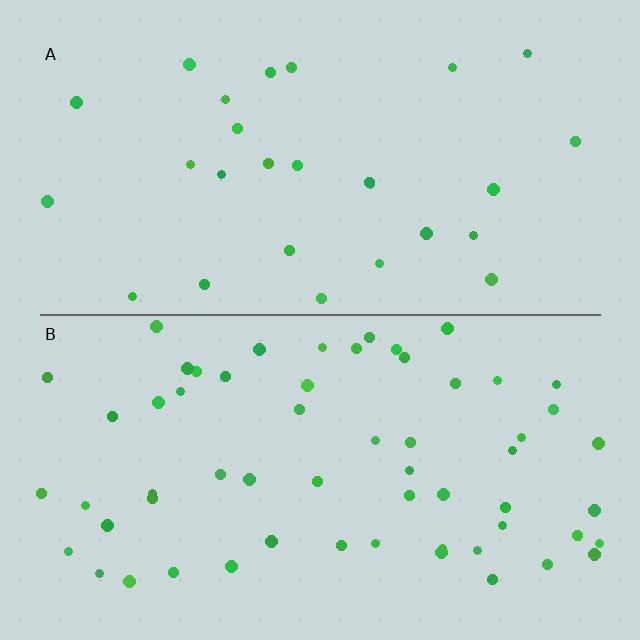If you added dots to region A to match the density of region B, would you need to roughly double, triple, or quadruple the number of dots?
Approximately double.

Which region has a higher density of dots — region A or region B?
B (the bottom).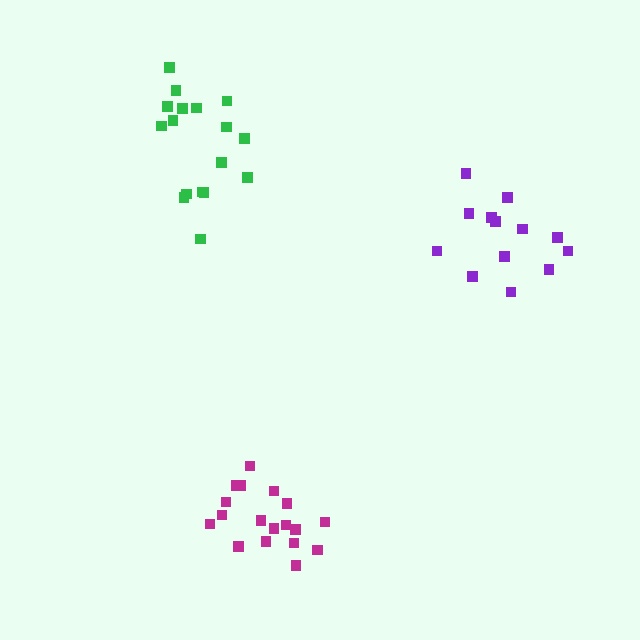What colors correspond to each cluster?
The clusters are colored: green, magenta, purple.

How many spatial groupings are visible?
There are 3 spatial groupings.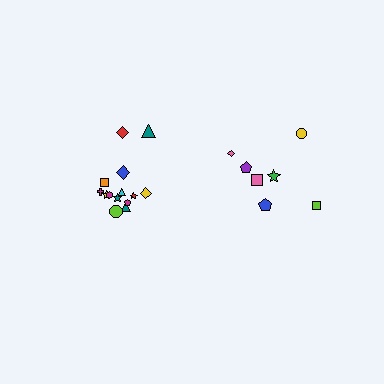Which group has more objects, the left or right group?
The left group.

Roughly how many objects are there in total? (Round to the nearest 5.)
Roughly 20 objects in total.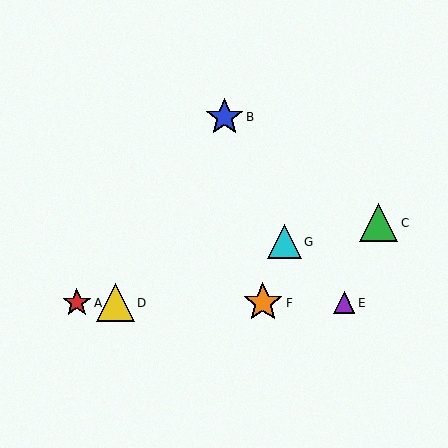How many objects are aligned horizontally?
4 objects (A, D, E, F) are aligned horizontally.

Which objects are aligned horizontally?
Objects A, D, E, F are aligned horizontally.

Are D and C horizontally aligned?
No, D is at y≈303 and C is at y≈223.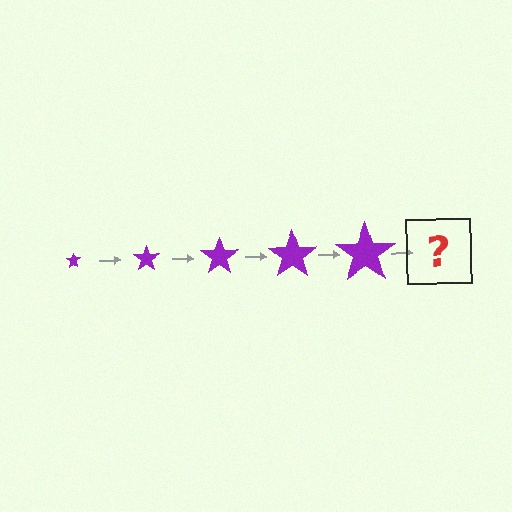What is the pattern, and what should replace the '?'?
The pattern is that the star gets progressively larger each step. The '?' should be a purple star, larger than the previous one.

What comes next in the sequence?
The next element should be a purple star, larger than the previous one.